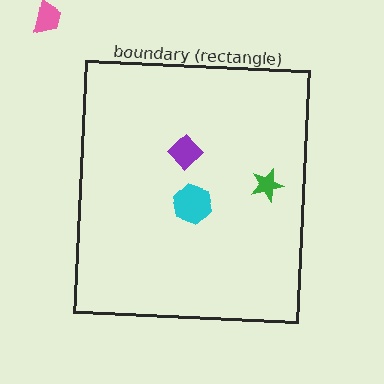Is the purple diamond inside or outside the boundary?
Inside.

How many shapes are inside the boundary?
3 inside, 1 outside.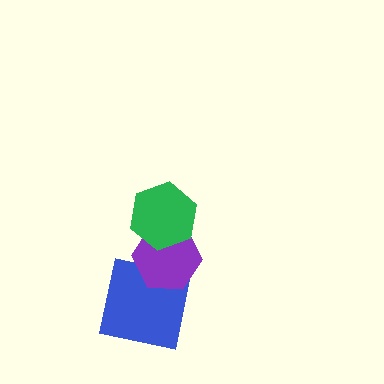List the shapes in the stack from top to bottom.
From top to bottom: the green hexagon, the purple hexagon, the blue square.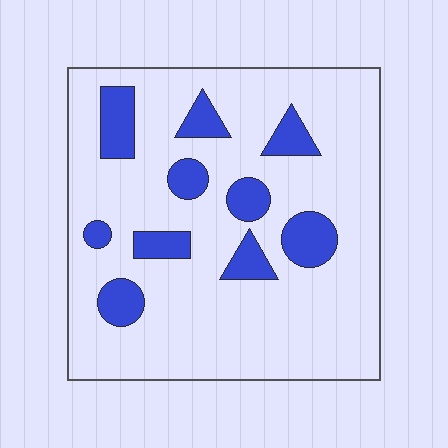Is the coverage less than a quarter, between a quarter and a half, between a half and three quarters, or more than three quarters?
Less than a quarter.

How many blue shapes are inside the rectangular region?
10.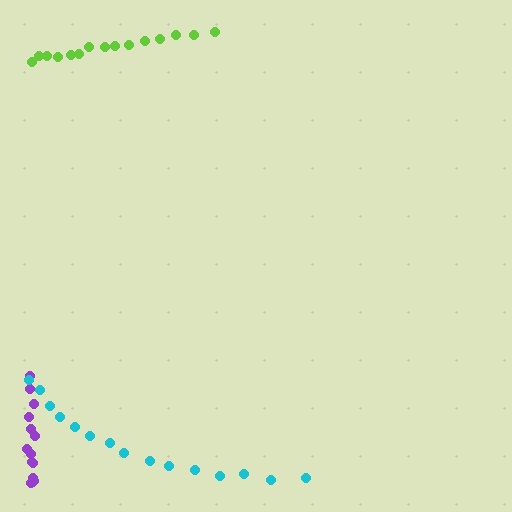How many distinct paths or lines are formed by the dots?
There are 3 distinct paths.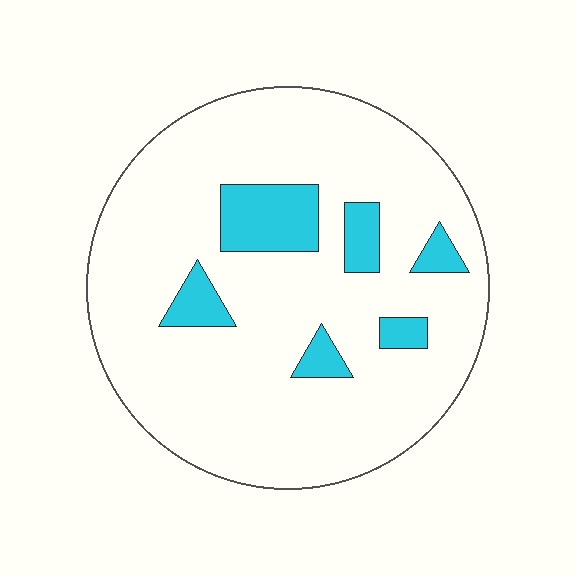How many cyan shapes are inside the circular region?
6.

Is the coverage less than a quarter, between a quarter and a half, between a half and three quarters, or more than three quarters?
Less than a quarter.